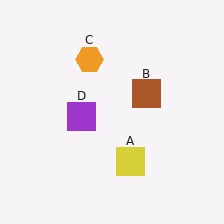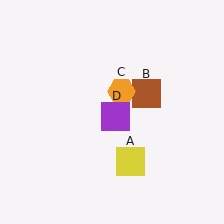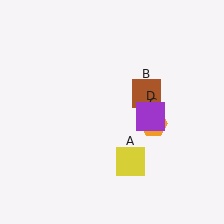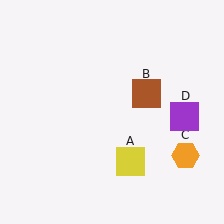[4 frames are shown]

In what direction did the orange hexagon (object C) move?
The orange hexagon (object C) moved down and to the right.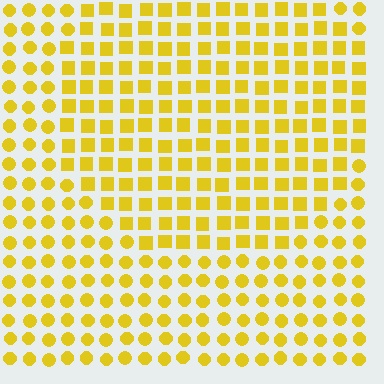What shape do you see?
I see a circle.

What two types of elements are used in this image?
The image uses squares inside the circle region and circles outside it.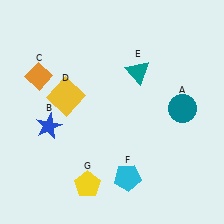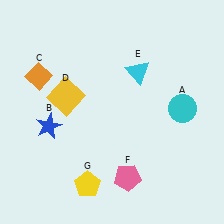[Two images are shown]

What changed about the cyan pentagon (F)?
In Image 1, F is cyan. In Image 2, it changed to pink.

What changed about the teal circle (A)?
In Image 1, A is teal. In Image 2, it changed to cyan.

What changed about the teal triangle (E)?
In Image 1, E is teal. In Image 2, it changed to cyan.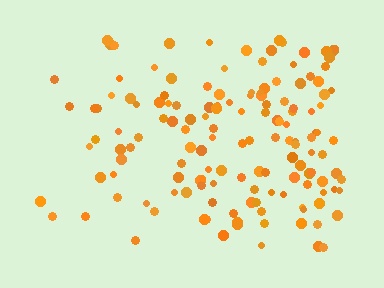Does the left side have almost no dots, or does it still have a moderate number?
Still a moderate number, just noticeably fewer than the right.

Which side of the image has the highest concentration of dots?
The right.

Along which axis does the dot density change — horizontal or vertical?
Horizontal.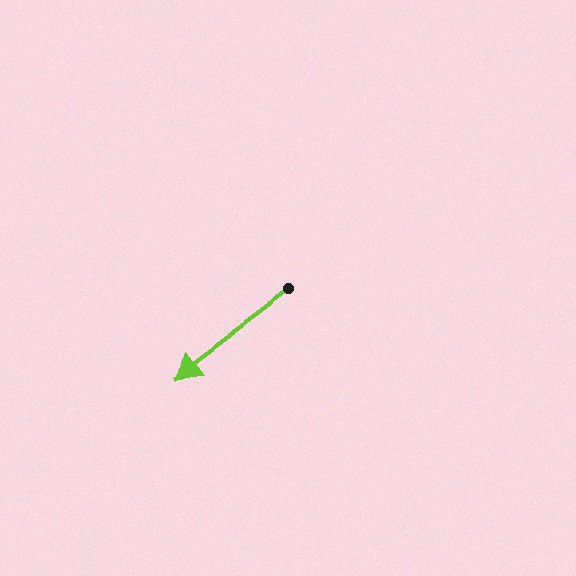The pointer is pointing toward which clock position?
Roughly 8 o'clock.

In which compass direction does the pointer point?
Southwest.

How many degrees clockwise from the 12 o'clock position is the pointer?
Approximately 233 degrees.